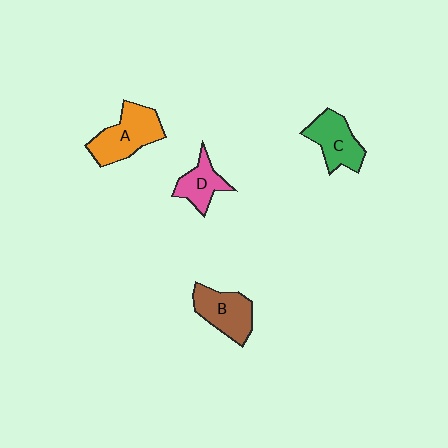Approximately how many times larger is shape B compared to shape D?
Approximately 1.4 times.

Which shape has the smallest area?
Shape D (pink).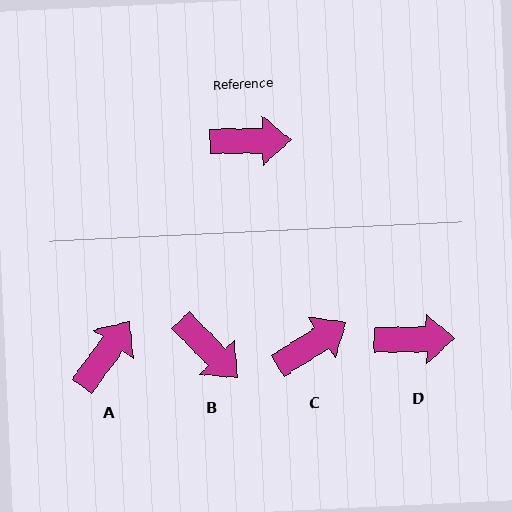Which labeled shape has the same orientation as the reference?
D.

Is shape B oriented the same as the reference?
No, it is off by about 47 degrees.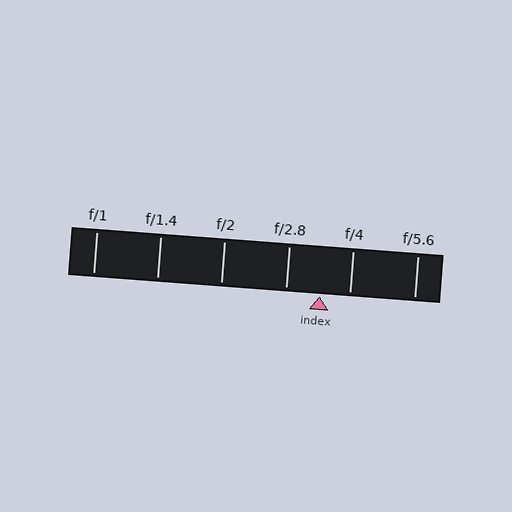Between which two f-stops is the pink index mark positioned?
The index mark is between f/2.8 and f/4.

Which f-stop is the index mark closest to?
The index mark is closest to f/4.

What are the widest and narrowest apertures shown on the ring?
The widest aperture shown is f/1 and the narrowest is f/5.6.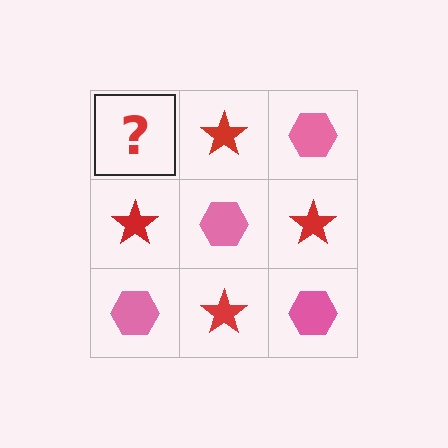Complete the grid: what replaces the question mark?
The question mark should be replaced with a pink hexagon.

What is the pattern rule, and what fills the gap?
The rule is that it alternates pink hexagon and red star in a checkerboard pattern. The gap should be filled with a pink hexagon.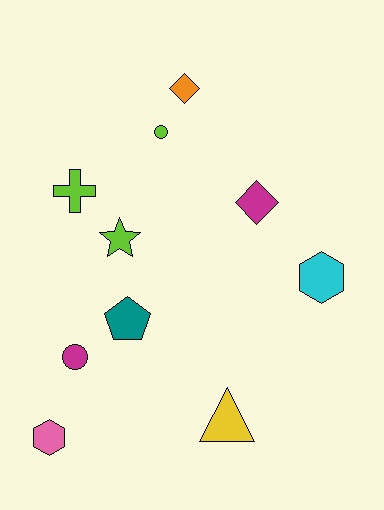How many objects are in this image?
There are 10 objects.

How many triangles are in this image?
There is 1 triangle.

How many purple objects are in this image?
There are no purple objects.